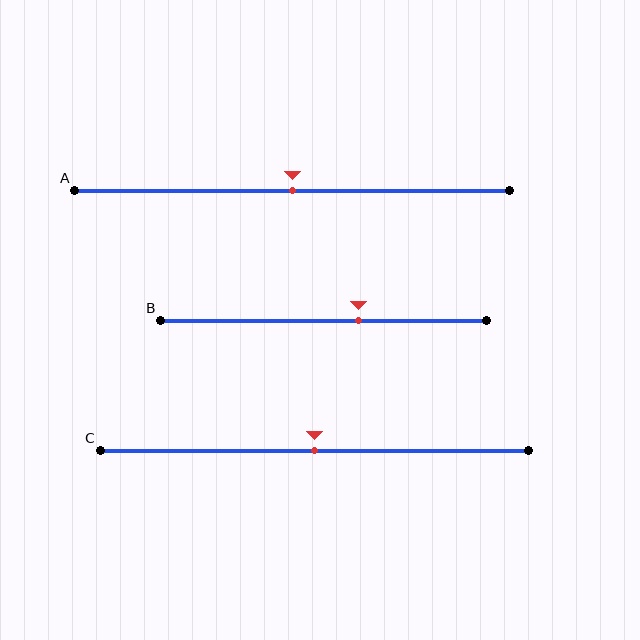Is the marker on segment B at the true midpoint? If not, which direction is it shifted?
No, the marker on segment B is shifted to the right by about 11% of the segment length.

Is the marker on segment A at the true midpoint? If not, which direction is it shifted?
Yes, the marker on segment A is at the true midpoint.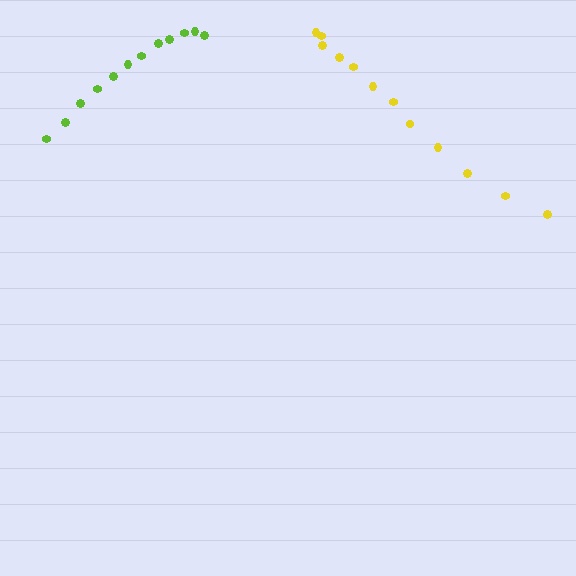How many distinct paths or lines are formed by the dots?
There are 2 distinct paths.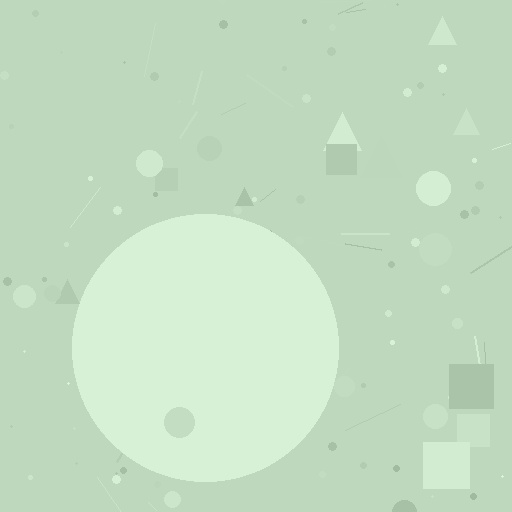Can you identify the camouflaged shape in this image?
The camouflaged shape is a circle.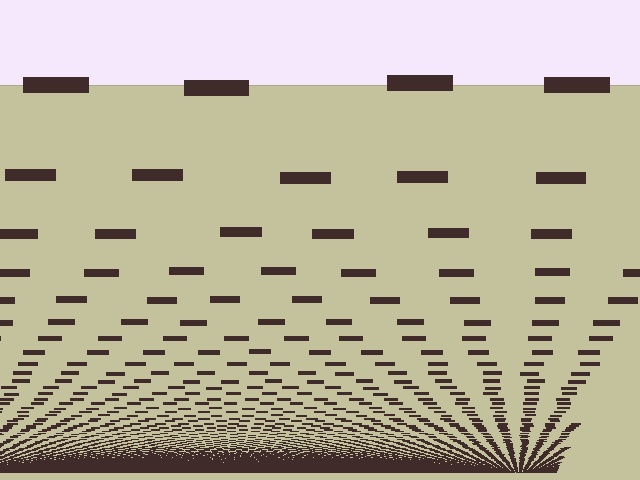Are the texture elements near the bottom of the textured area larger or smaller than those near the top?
Smaller. The gradient is inverted — elements near the bottom are smaller and denser.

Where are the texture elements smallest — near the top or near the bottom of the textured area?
Near the bottom.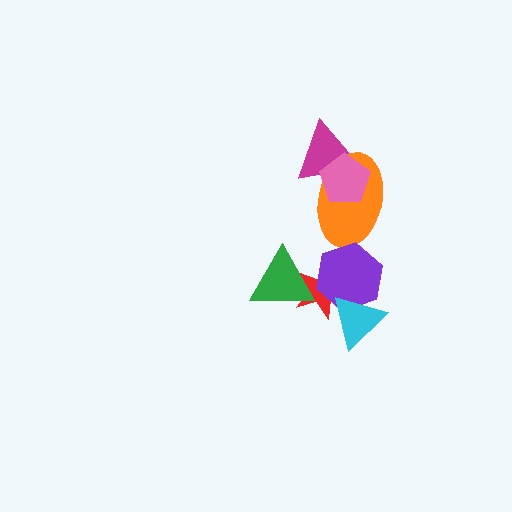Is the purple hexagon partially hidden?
Yes, it is partially covered by another shape.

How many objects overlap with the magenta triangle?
2 objects overlap with the magenta triangle.